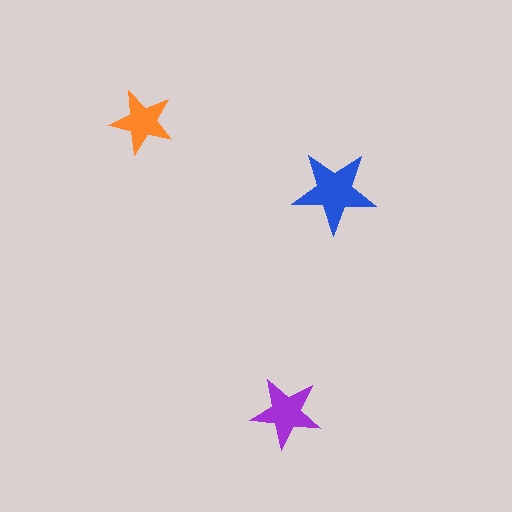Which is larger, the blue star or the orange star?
The blue one.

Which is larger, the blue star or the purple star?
The blue one.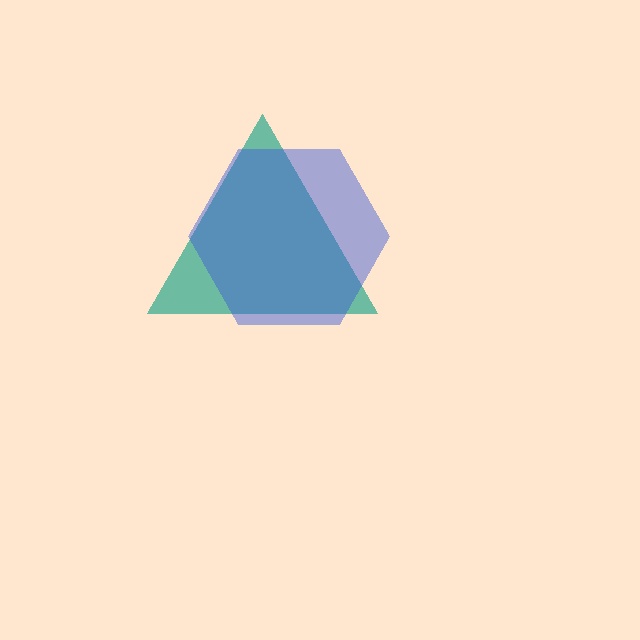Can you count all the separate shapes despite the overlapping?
Yes, there are 2 separate shapes.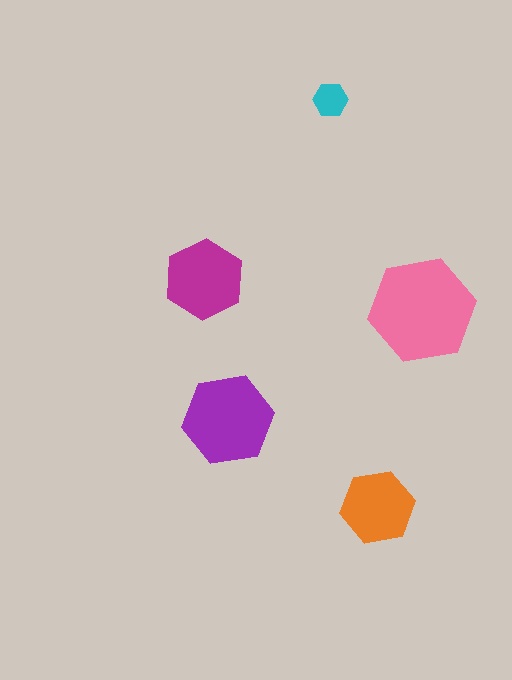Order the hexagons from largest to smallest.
the pink one, the purple one, the magenta one, the orange one, the cyan one.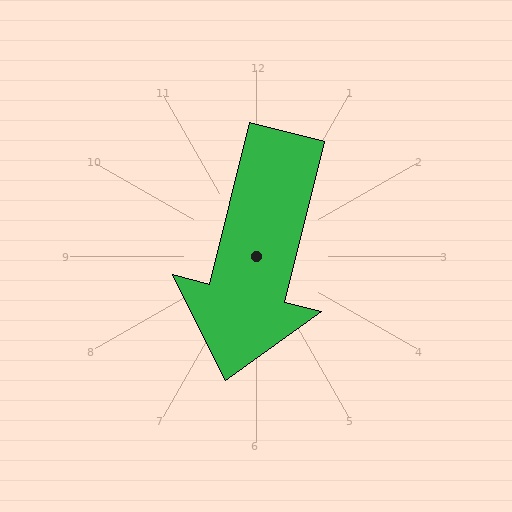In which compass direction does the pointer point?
South.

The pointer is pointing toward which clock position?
Roughly 6 o'clock.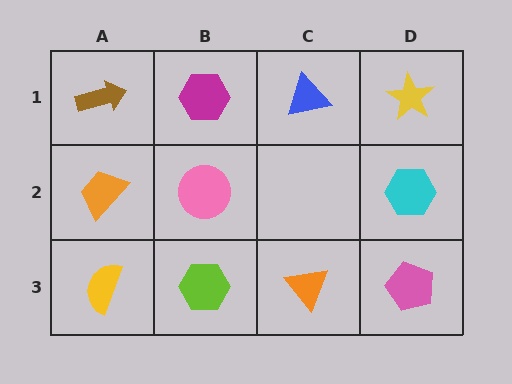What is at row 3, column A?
A yellow semicircle.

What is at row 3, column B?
A lime hexagon.